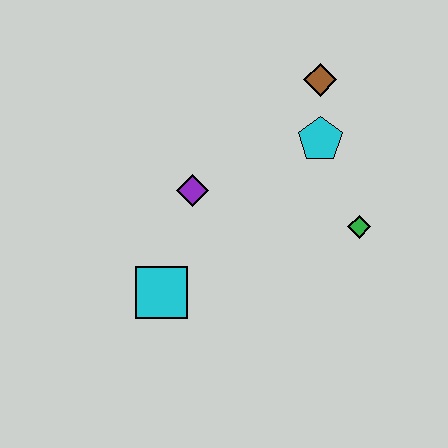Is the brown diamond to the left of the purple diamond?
No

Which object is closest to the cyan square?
The purple diamond is closest to the cyan square.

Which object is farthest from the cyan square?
The brown diamond is farthest from the cyan square.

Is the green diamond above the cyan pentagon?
No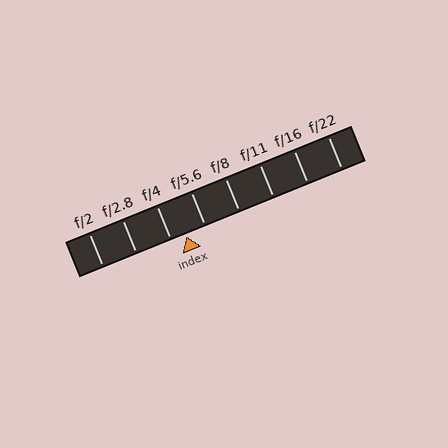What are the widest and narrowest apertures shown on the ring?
The widest aperture shown is f/2 and the narrowest is f/22.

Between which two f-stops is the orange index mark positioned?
The index mark is between f/4 and f/5.6.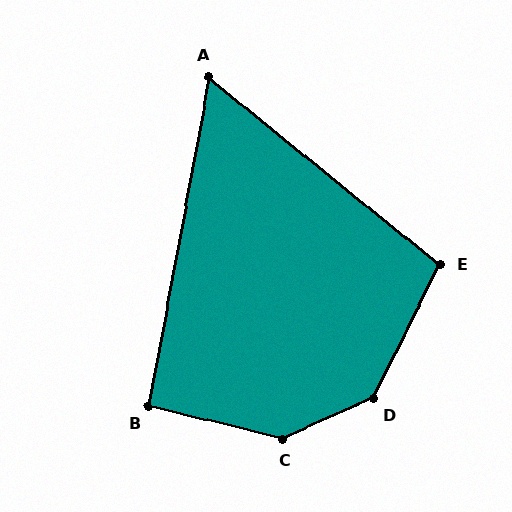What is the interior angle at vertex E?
Approximately 103 degrees (obtuse).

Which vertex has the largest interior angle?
C, at approximately 142 degrees.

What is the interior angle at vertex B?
Approximately 93 degrees (approximately right).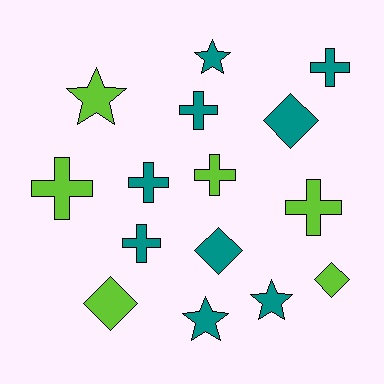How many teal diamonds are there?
There are 2 teal diamonds.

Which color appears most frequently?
Teal, with 9 objects.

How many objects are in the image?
There are 15 objects.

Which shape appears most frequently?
Cross, with 7 objects.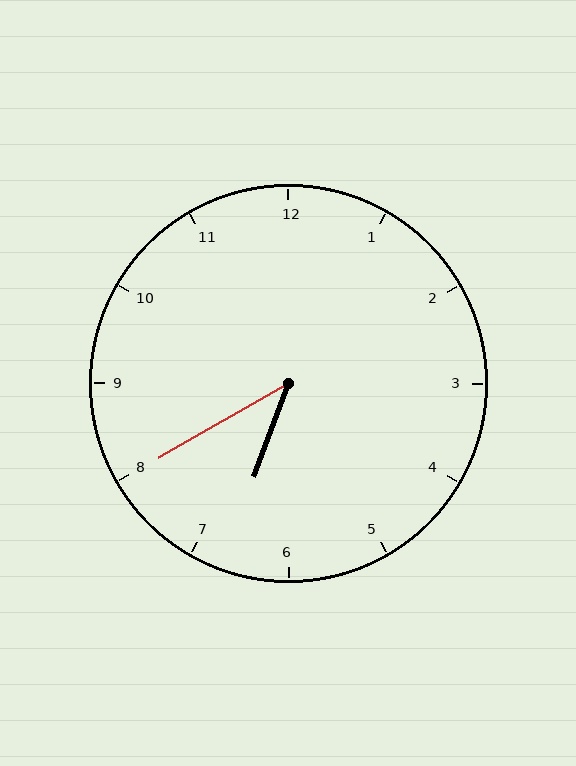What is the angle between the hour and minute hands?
Approximately 40 degrees.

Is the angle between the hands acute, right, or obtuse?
It is acute.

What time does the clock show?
6:40.